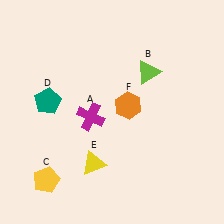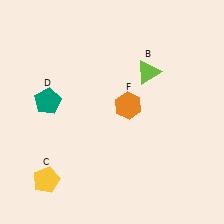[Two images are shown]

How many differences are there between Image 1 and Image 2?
There are 2 differences between the two images.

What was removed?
The magenta cross (A), the yellow triangle (E) were removed in Image 2.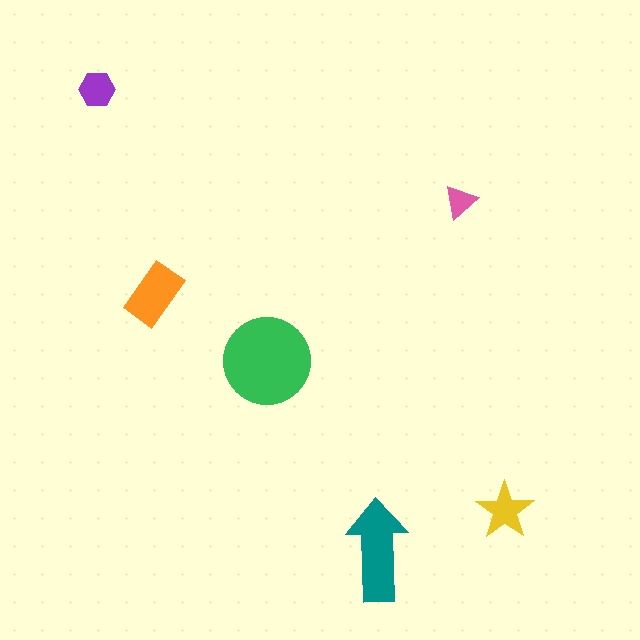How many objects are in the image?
There are 6 objects in the image.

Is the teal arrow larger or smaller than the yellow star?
Larger.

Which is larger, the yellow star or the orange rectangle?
The orange rectangle.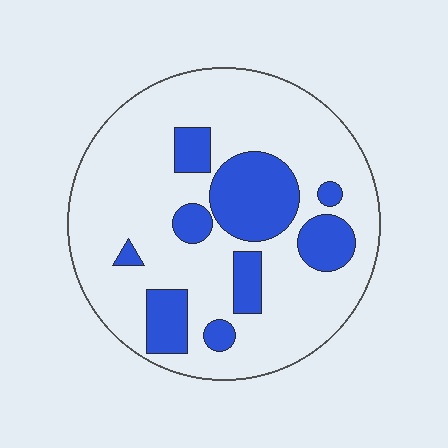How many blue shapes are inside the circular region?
9.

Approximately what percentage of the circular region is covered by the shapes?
Approximately 25%.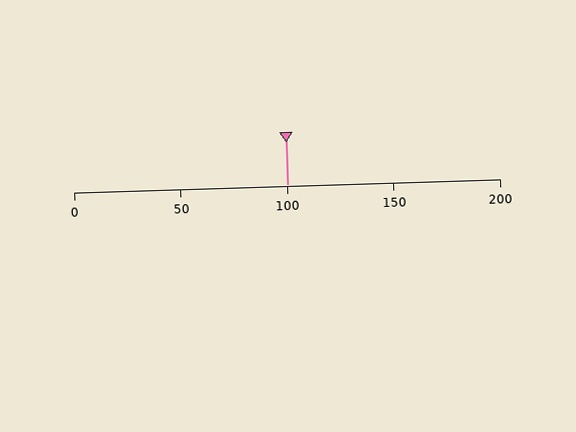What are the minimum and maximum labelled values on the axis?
The axis runs from 0 to 200.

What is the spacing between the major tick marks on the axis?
The major ticks are spaced 50 apart.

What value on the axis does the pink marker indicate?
The marker indicates approximately 100.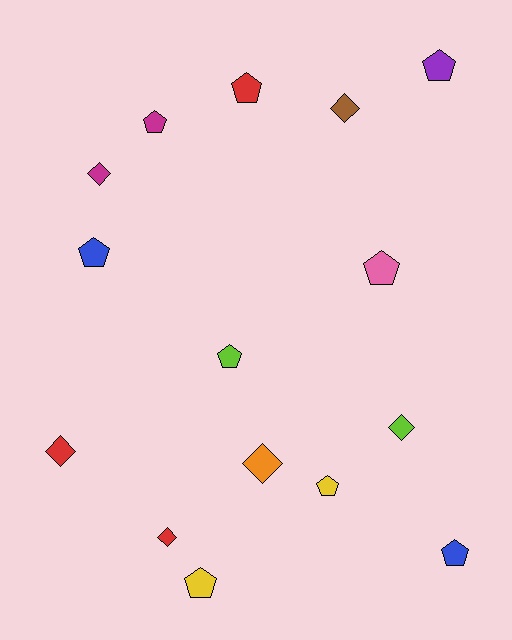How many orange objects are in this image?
There is 1 orange object.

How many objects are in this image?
There are 15 objects.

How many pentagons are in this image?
There are 9 pentagons.